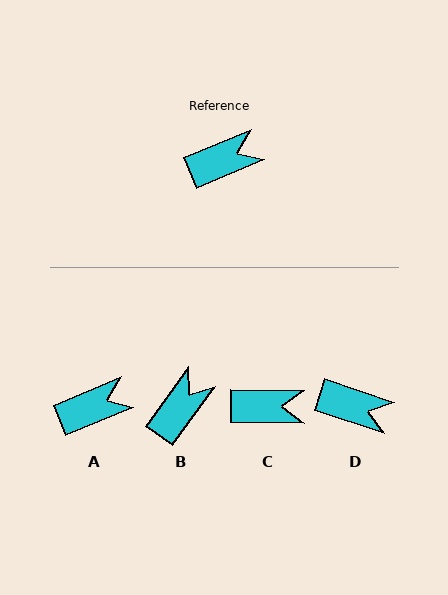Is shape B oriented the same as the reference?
No, it is off by about 31 degrees.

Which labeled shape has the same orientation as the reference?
A.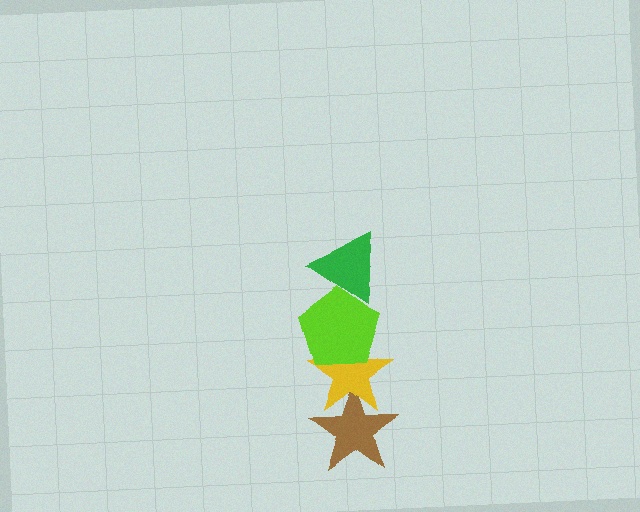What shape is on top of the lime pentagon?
The green triangle is on top of the lime pentagon.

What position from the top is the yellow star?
The yellow star is 3rd from the top.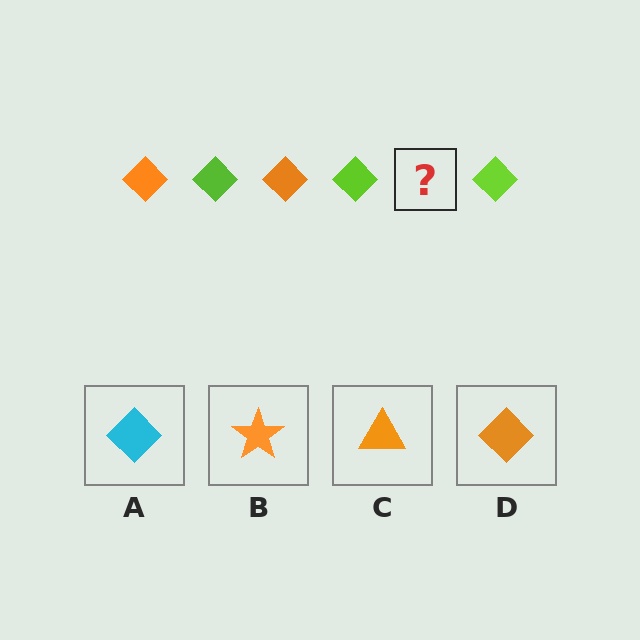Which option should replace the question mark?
Option D.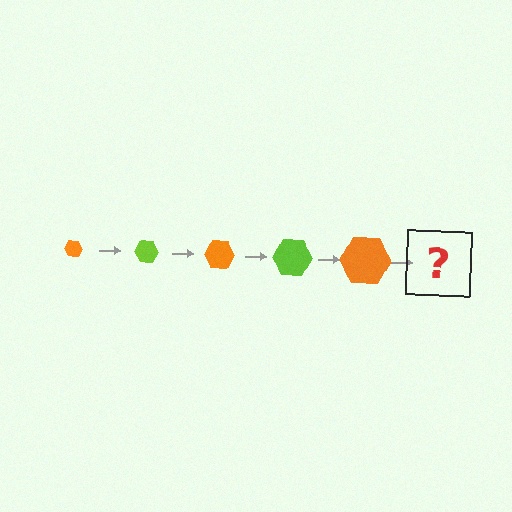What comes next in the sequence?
The next element should be a lime hexagon, larger than the previous one.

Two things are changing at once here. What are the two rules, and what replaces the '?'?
The two rules are that the hexagon grows larger each step and the color cycles through orange and lime. The '?' should be a lime hexagon, larger than the previous one.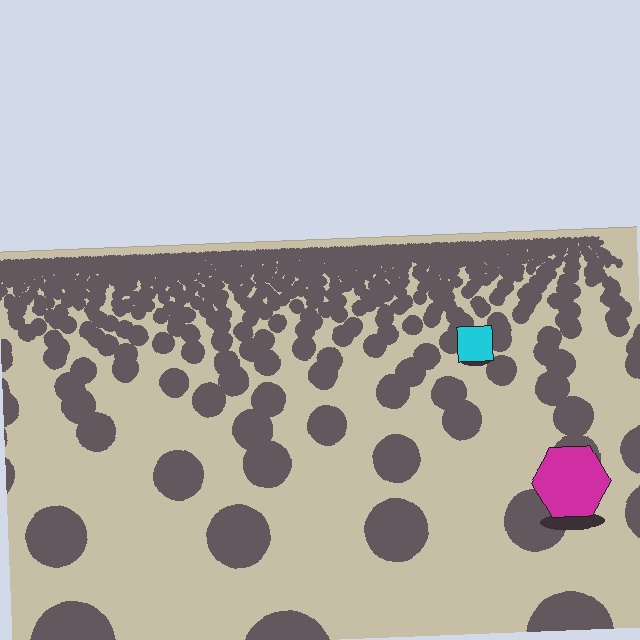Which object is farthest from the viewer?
The cyan square is farthest from the viewer. It appears smaller and the ground texture around it is denser.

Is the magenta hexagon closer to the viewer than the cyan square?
Yes. The magenta hexagon is closer — you can tell from the texture gradient: the ground texture is coarser near it.